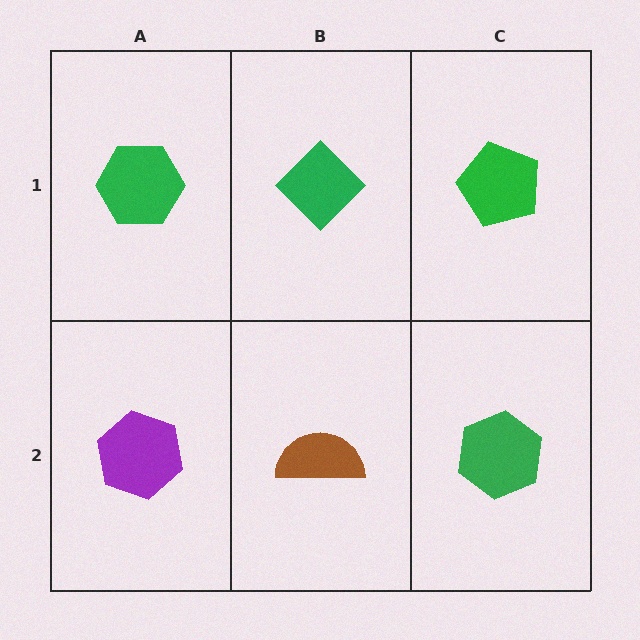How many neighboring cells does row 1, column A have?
2.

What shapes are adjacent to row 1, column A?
A purple hexagon (row 2, column A), a green diamond (row 1, column B).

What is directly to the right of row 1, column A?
A green diamond.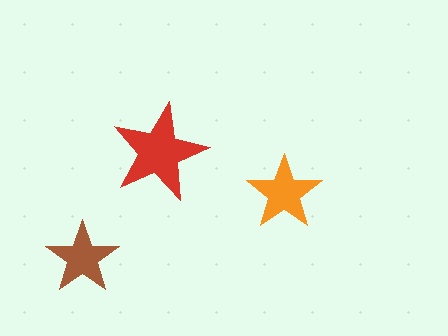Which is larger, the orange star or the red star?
The red one.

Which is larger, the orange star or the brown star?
The orange one.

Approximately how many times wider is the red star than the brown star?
About 1.5 times wider.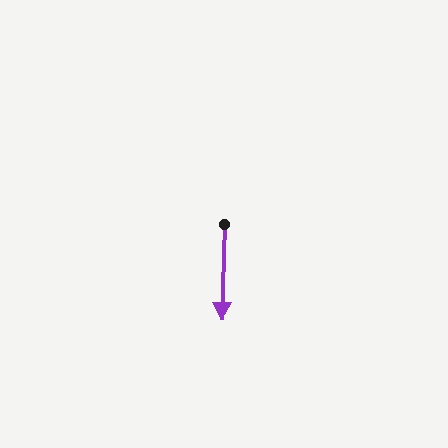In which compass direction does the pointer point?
South.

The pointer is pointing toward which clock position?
Roughly 6 o'clock.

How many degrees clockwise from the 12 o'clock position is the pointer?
Approximately 181 degrees.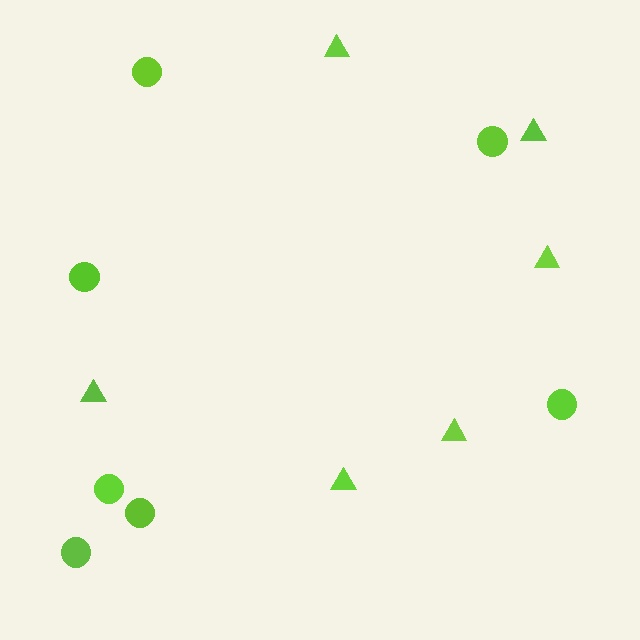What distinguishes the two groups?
There are 2 groups: one group of triangles (6) and one group of circles (7).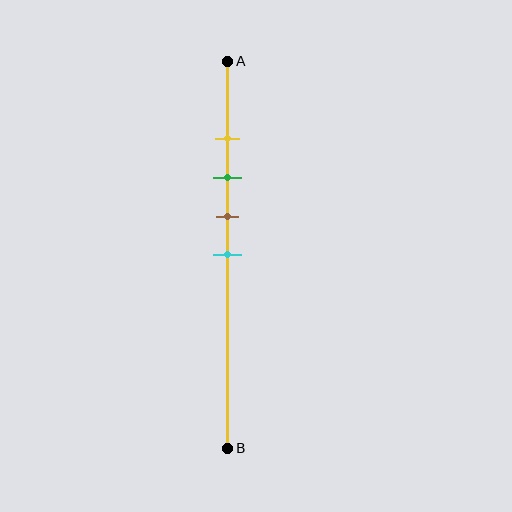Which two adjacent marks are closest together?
The yellow and green marks are the closest adjacent pair.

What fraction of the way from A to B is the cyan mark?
The cyan mark is approximately 50% (0.5) of the way from A to B.